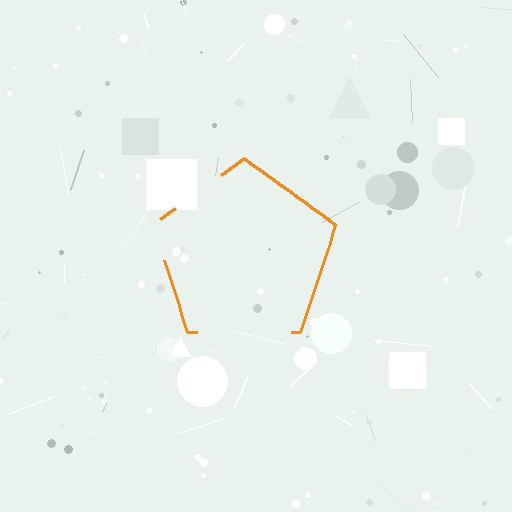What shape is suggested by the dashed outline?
The dashed outline suggests a pentagon.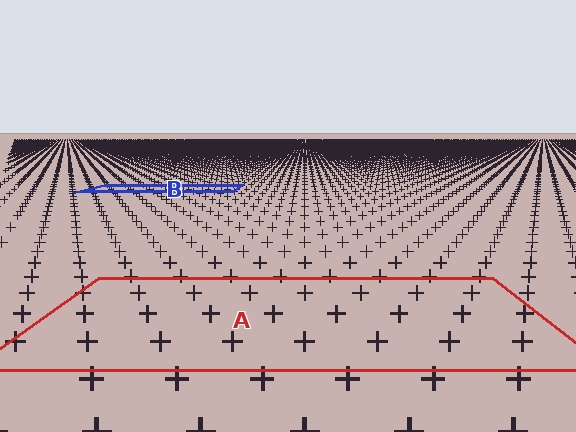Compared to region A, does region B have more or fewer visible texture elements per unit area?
Region B has more texture elements per unit area — they are packed more densely because it is farther away.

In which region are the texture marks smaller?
The texture marks are smaller in region B, because it is farther away.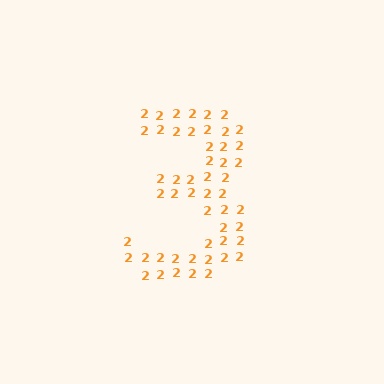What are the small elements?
The small elements are digit 2's.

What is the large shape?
The large shape is the digit 3.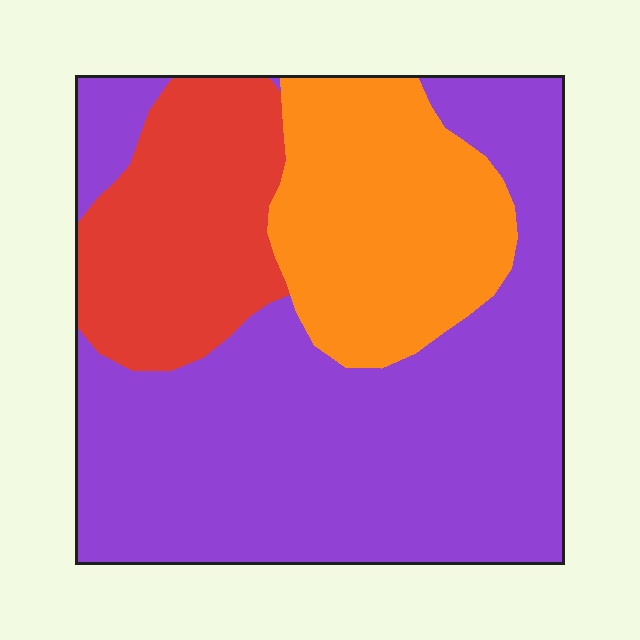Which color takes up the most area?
Purple, at roughly 55%.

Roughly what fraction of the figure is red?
Red covers roughly 20% of the figure.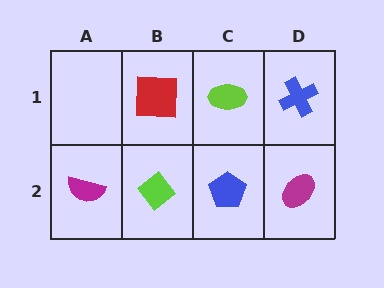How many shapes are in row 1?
3 shapes.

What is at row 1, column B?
A red square.